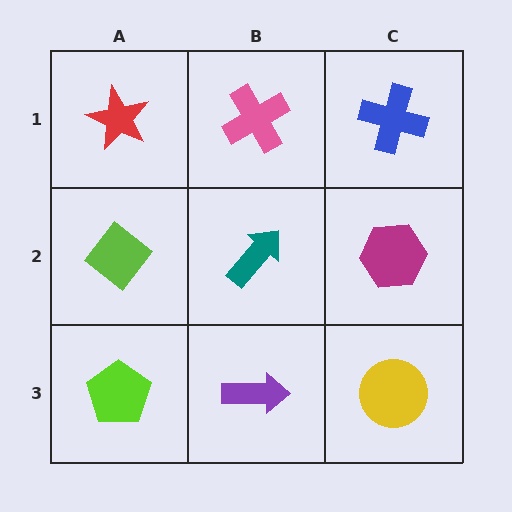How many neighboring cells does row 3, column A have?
2.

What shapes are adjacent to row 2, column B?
A pink cross (row 1, column B), a purple arrow (row 3, column B), a lime diamond (row 2, column A), a magenta hexagon (row 2, column C).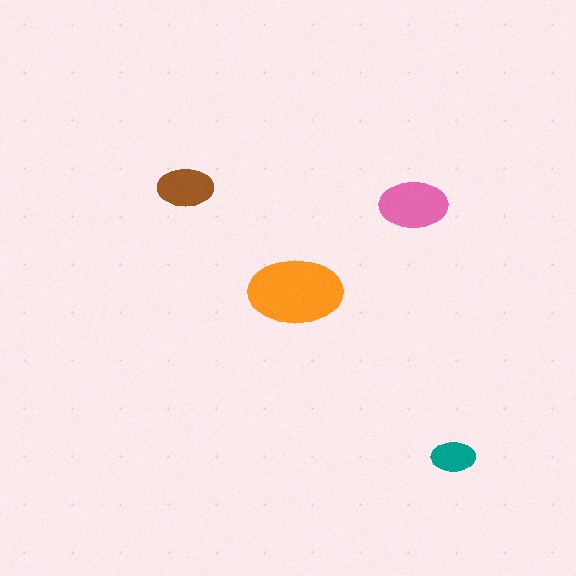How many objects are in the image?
There are 4 objects in the image.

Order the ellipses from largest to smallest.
the orange one, the pink one, the brown one, the teal one.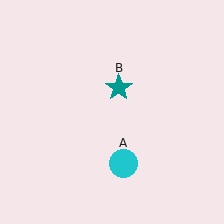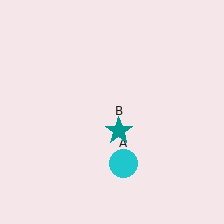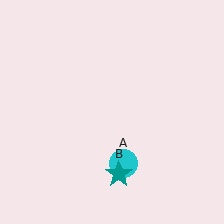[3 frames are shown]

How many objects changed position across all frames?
1 object changed position: teal star (object B).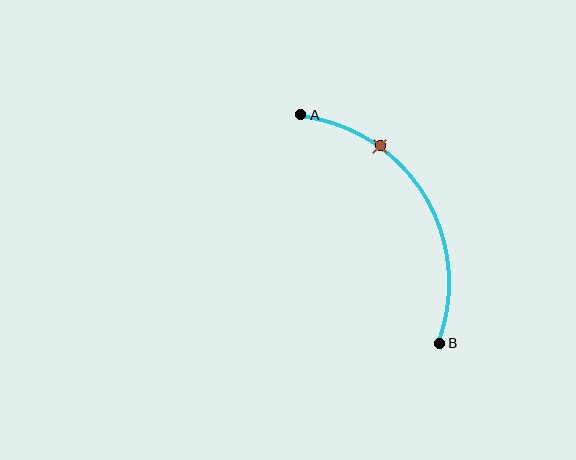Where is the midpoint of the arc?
The arc midpoint is the point on the curve farthest from the straight line joining A and B. It sits to the right of that line.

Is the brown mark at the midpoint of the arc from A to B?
No. The brown mark lies on the arc but is closer to endpoint A. The arc midpoint would be at the point on the curve equidistant along the arc from both A and B.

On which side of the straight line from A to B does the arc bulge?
The arc bulges to the right of the straight line connecting A and B.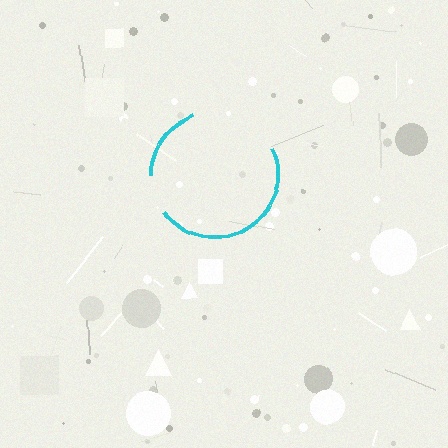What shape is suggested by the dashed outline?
The dashed outline suggests a circle.